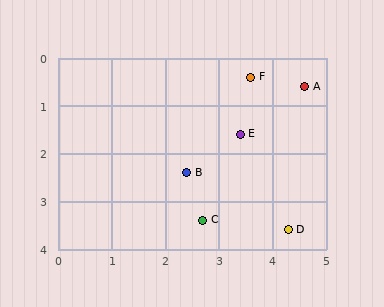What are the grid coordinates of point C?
Point C is at approximately (2.7, 3.4).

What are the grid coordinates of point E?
Point E is at approximately (3.4, 1.6).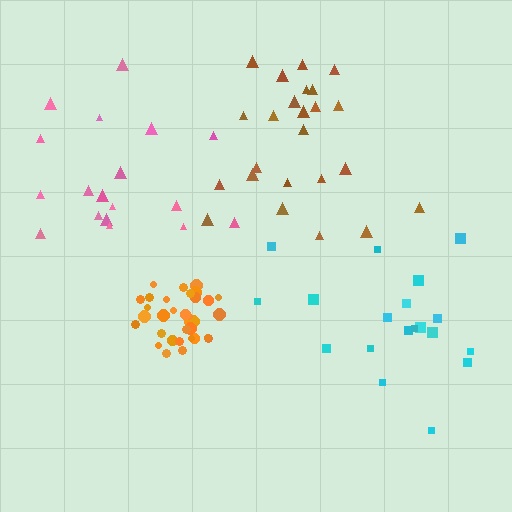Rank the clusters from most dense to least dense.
orange, brown, cyan, pink.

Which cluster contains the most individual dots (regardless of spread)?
Orange (33).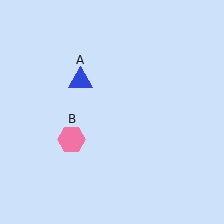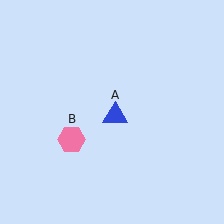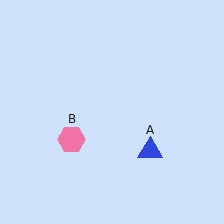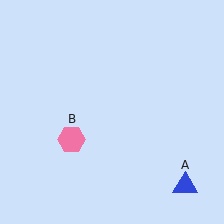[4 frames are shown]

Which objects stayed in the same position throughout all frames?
Pink hexagon (object B) remained stationary.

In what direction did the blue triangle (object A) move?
The blue triangle (object A) moved down and to the right.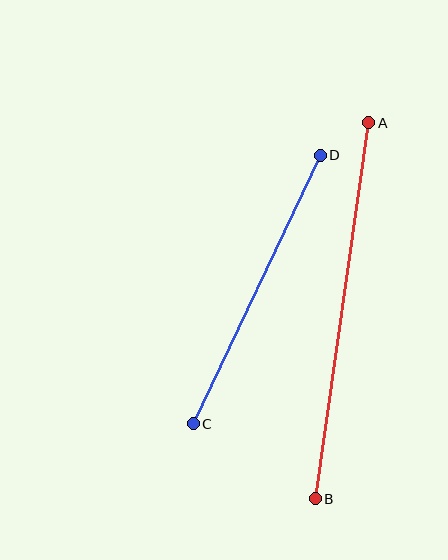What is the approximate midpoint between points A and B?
The midpoint is at approximately (342, 311) pixels.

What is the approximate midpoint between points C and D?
The midpoint is at approximately (257, 290) pixels.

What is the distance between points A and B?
The distance is approximately 380 pixels.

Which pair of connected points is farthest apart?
Points A and B are farthest apart.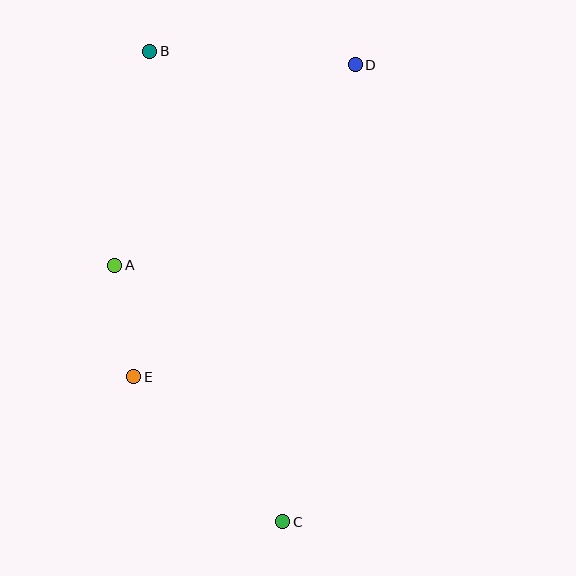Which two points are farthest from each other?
Points B and C are farthest from each other.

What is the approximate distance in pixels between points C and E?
The distance between C and E is approximately 208 pixels.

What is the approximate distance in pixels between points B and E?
The distance between B and E is approximately 326 pixels.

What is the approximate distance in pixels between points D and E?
The distance between D and E is approximately 383 pixels.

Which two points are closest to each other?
Points A and E are closest to each other.